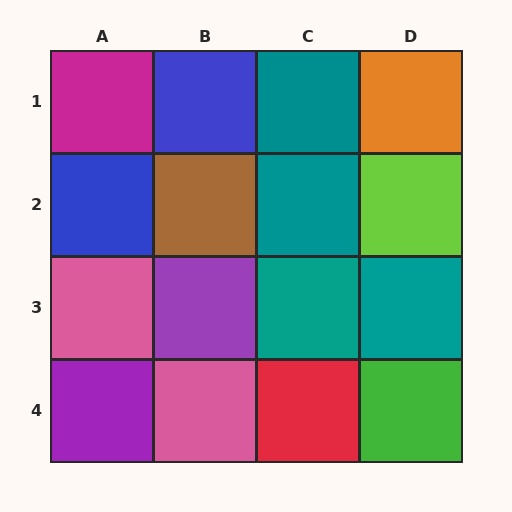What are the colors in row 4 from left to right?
Purple, pink, red, green.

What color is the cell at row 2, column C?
Teal.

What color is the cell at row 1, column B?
Blue.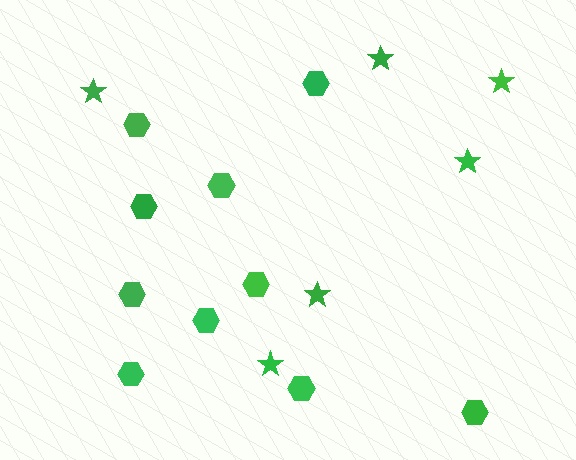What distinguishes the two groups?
There are 2 groups: one group of hexagons (10) and one group of stars (6).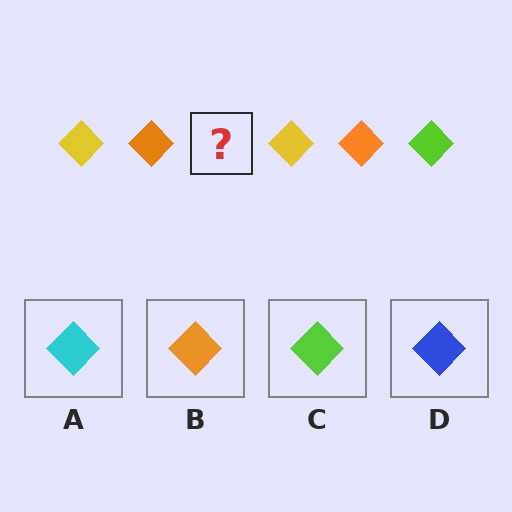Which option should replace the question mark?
Option C.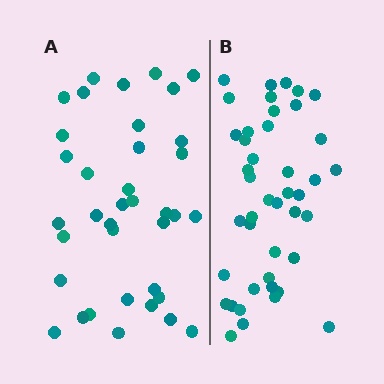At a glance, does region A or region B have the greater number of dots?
Region B (the right region) has more dots.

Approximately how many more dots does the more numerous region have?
Region B has about 6 more dots than region A.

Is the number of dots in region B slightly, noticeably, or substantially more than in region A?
Region B has only slightly more — the two regions are fairly close. The ratio is roughly 1.2 to 1.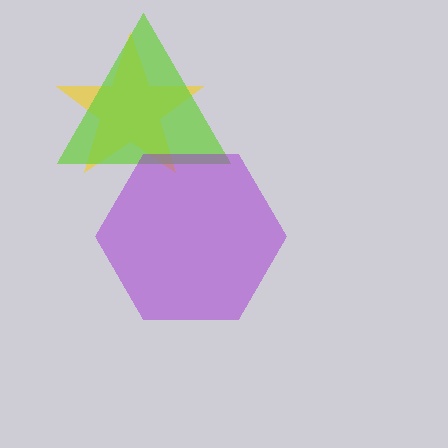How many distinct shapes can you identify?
There are 3 distinct shapes: a yellow star, a lime triangle, a purple hexagon.